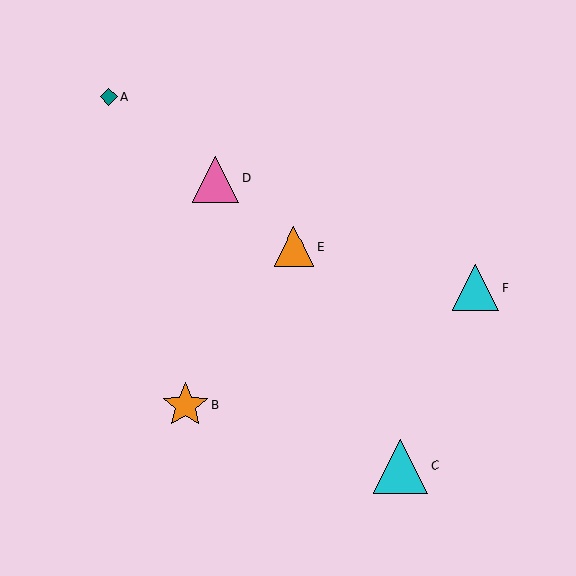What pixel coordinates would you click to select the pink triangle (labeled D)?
Click at (216, 179) to select the pink triangle D.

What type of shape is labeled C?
Shape C is a cyan triangle.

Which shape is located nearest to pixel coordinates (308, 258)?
The orange triangle (labeled E) at (294, 246) is nearest to that location.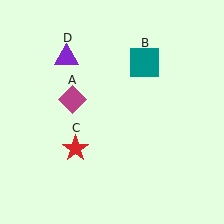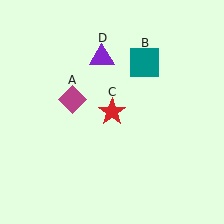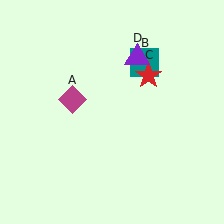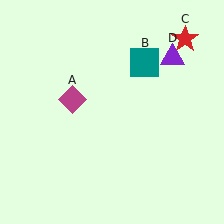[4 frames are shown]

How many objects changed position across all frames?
2 objects changed position: red star (object C), purple triangle (object D).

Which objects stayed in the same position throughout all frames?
Magenta diamond (object A) and teal square (object B) remained stationary.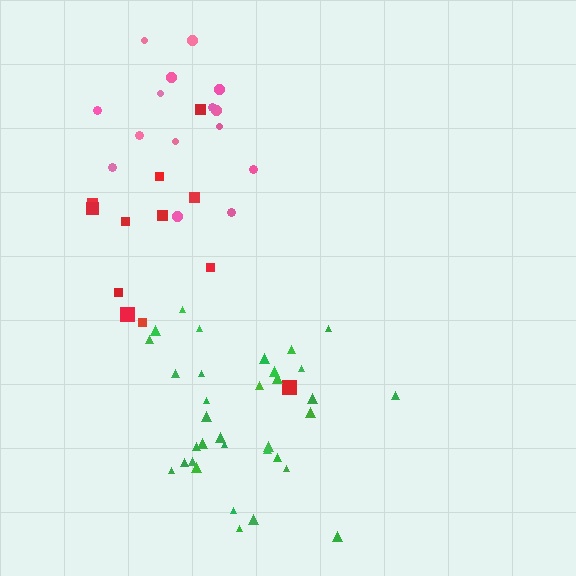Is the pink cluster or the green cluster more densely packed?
Green.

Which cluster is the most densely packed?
Green.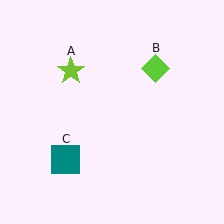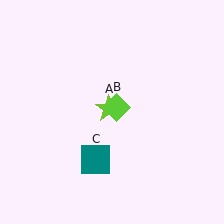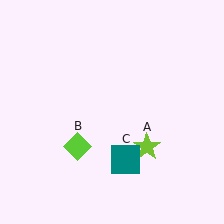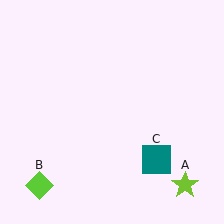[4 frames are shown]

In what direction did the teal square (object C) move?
The teal square (object C) moved right.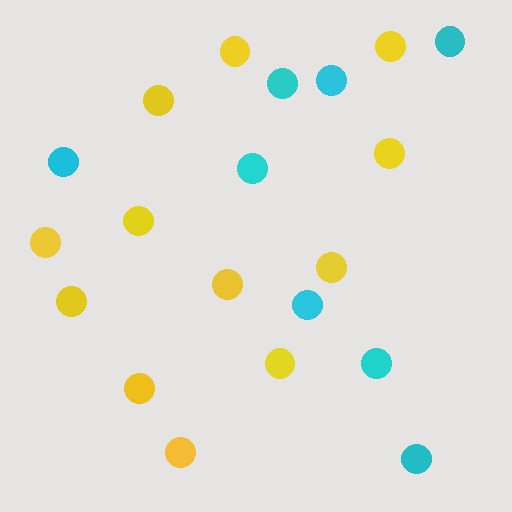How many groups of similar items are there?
There are 2 groups: one group of yellow circles (12) and one group of cyan circles (8).